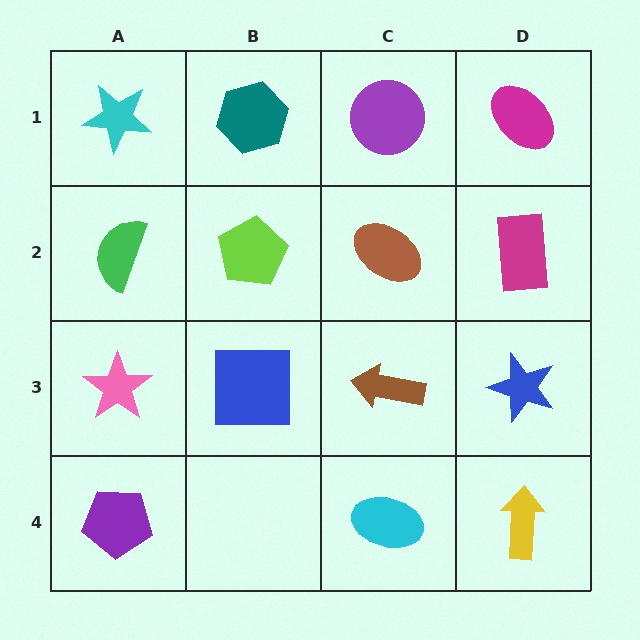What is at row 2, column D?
A magenta rectangle.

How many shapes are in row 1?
4 shapes.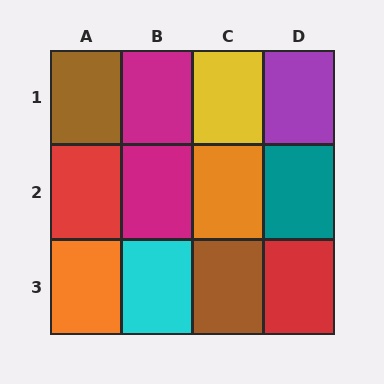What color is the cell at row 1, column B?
Magenta.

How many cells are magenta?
2 cells are magenta.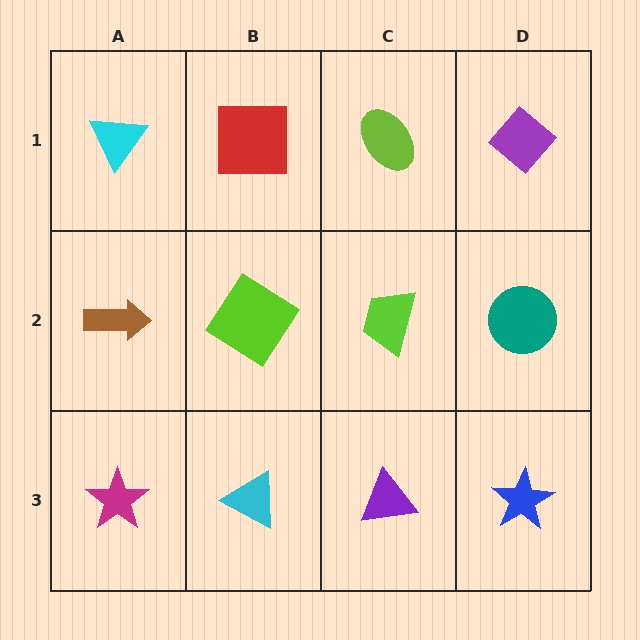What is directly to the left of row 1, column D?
A lime ellipse.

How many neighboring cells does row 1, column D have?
2.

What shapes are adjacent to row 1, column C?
A lime trapezoid (row 2, column C), a red square (row 1, column B), a purple diamond (row 1, column D).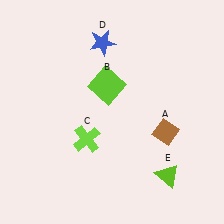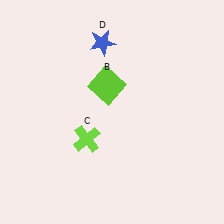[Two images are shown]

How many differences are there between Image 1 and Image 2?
There are 2 differences between the two images.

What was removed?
The lime triangle (E), the brown diamond (A) were removed in Image 2.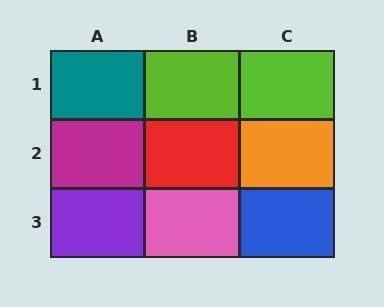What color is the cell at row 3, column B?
Pink.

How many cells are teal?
1 cell is teal.